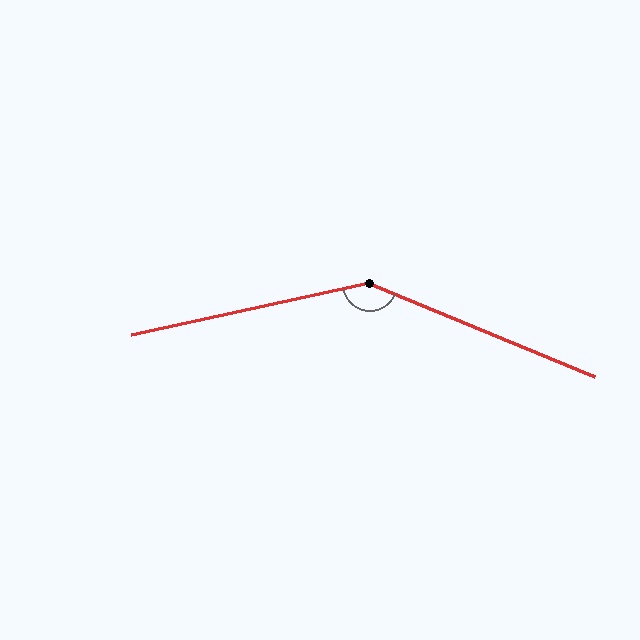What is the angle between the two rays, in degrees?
Approximately 145 degrees.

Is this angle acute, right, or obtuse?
It is obtuse.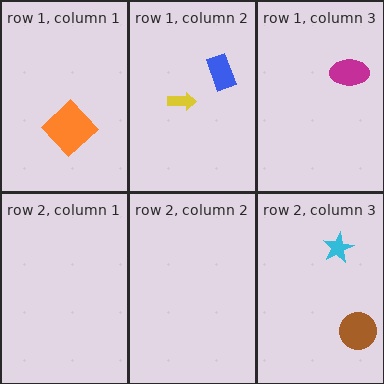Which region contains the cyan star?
The row 2, column 3 region.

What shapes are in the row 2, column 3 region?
The cyan star, the brown circle.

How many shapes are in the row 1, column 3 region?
1.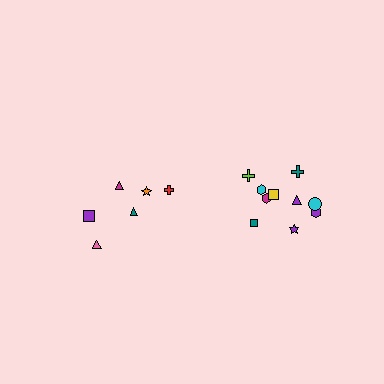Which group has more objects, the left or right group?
The right group.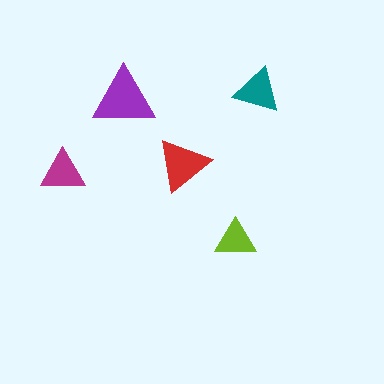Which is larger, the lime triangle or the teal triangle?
The teal one.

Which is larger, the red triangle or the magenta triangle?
The red one.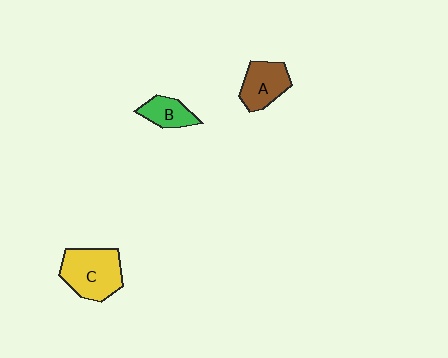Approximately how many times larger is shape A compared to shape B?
Approximately 1.4 times.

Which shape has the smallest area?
Shape B (green).